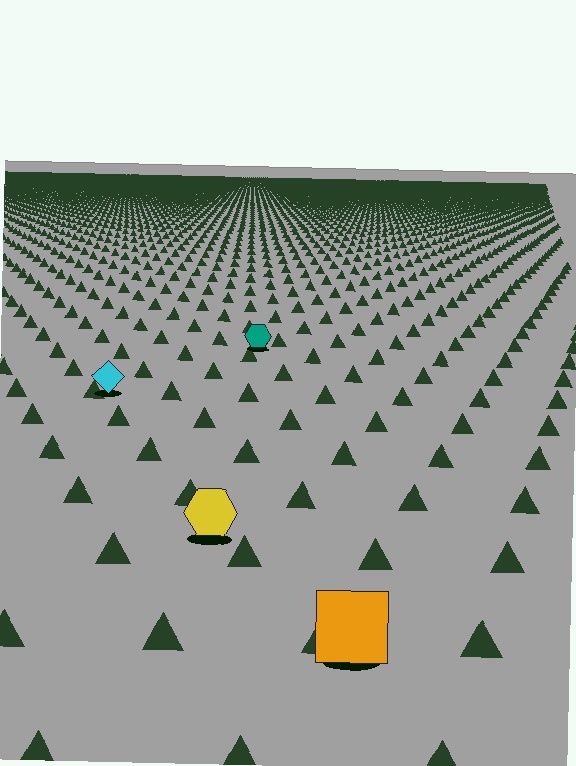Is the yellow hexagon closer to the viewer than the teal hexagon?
Yes. The yellow hexagon is closer — you can tell from the texture gradient: the ground texture is coarser near it.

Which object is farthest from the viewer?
The teal hexagon is farthest from the viewer. It appears smaller and the ground texture around it is denser.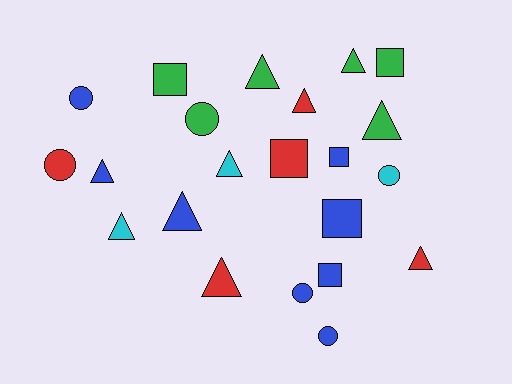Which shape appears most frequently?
Triangle, with 10 objects.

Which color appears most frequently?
Blue, with 8 objects.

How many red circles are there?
There is 1 red circle.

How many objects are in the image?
There are 22 objects.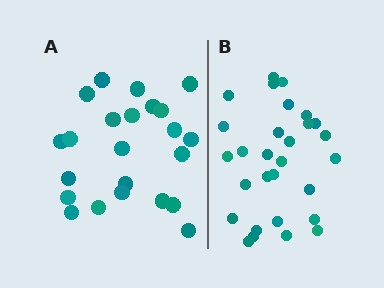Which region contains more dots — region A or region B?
Region B (the right region) has more dots.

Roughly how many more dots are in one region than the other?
Region B has about 6 more dots than region A.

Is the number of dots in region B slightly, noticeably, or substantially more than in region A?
Region B has noticeably more, but not dramatically so. The ratio is roughly 1.3 to 1.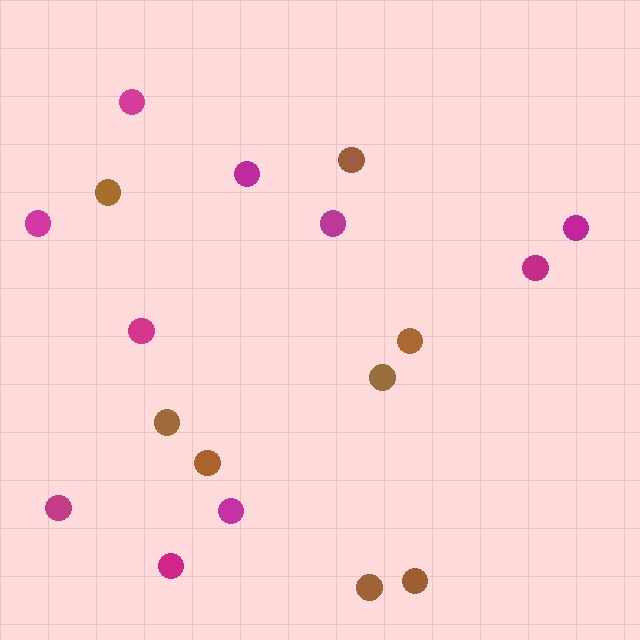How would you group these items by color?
There are 2 groups: one group of magenta circles (10) and one group of brown circles (8).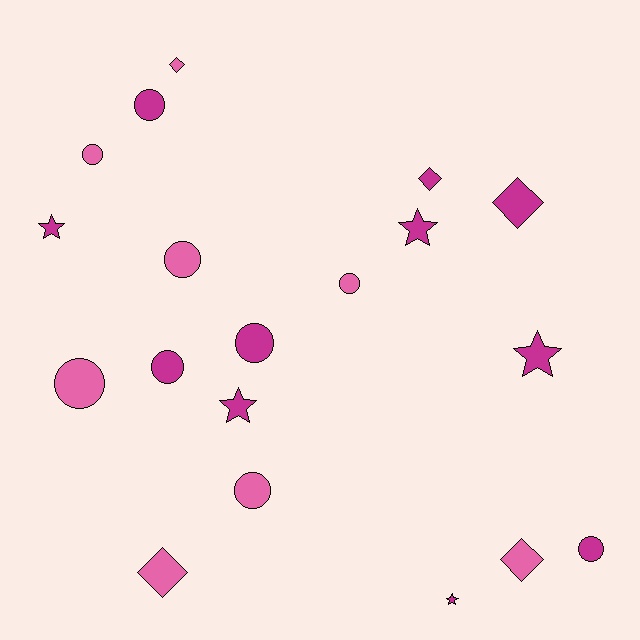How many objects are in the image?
There are 19 objects.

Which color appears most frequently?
Magenta, with 11 objects.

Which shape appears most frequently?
Circle, with 9 objects.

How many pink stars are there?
There are no pink stars.